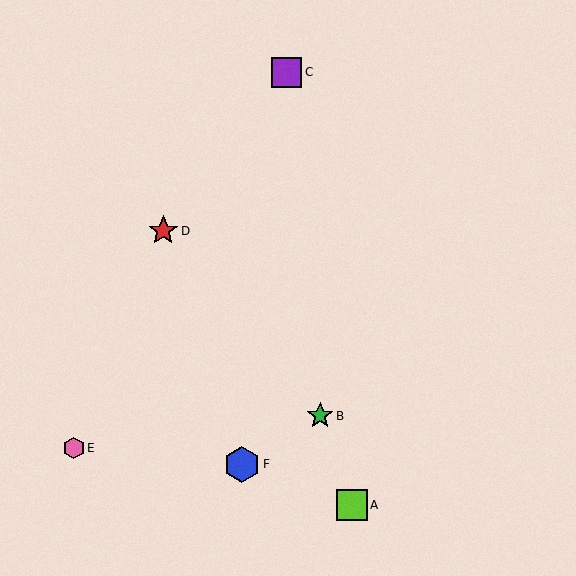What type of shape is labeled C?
Shape C is a purple square.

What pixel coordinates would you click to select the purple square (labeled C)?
Click at (287, 72) to select the purple square C.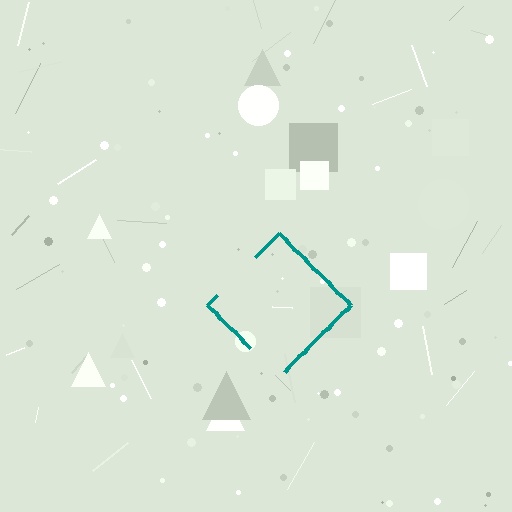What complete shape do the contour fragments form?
The contour fragments form a diamond.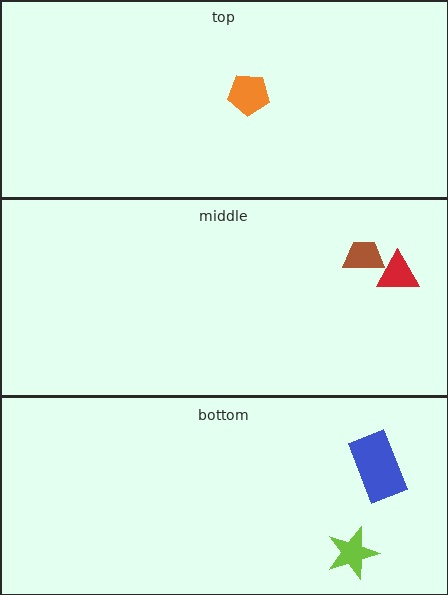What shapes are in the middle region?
The brown trapezoid, the red triangle.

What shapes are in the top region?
The orange pentagon.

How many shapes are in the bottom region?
2.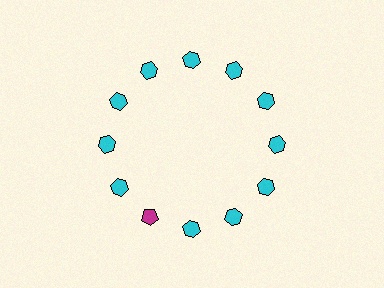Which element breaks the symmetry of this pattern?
The magenta pentagon at roughly the 7 o'clock position breaks the symmetry. All other shapes are cyan hexagons.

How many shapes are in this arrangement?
There are 12 shapes arranged in a ring pattern.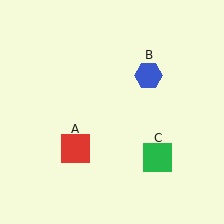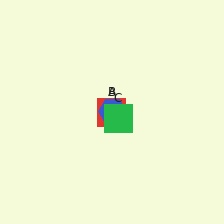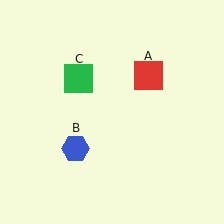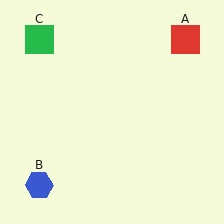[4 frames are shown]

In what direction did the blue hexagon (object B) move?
The blue hexagon (object B) moved down and to the left.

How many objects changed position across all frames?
3 objects changed position: red square (object A), blue hexagon (object B), green square (object C).